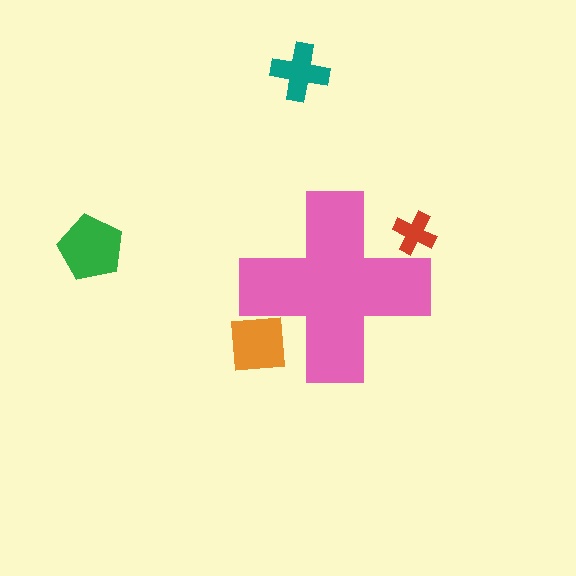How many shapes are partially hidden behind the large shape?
2 shapes are partially hidden.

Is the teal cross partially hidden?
No, the teal cross is fully visible.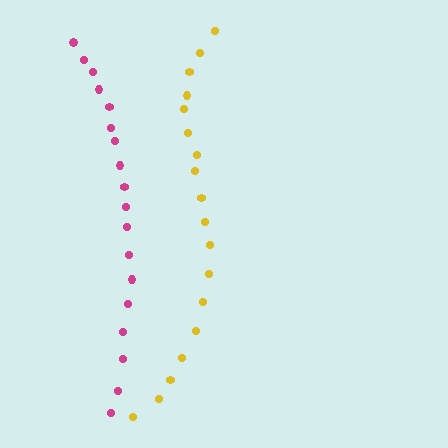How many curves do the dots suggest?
There are 2 distinct paths.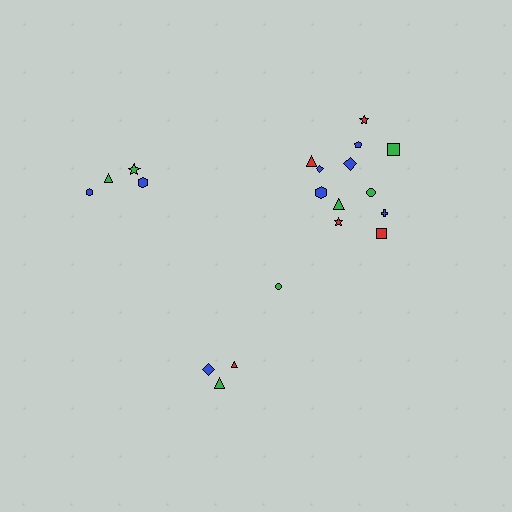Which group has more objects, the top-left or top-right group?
The top-right group.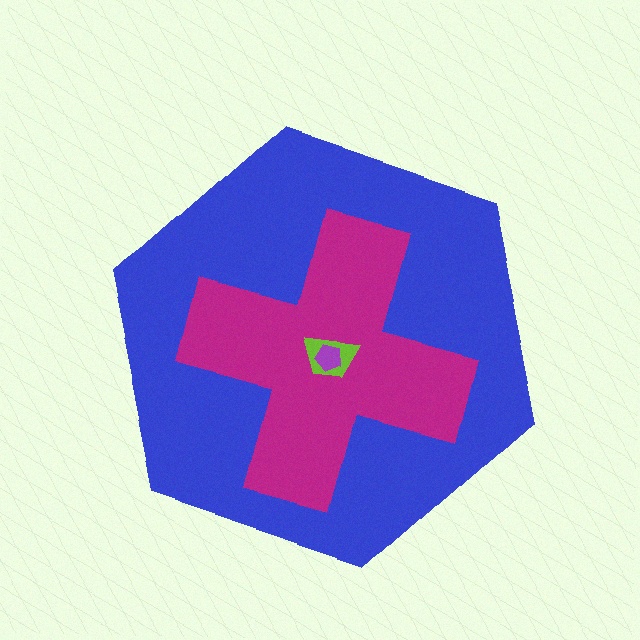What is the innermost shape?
The purple pentagon.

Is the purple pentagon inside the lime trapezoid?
Yes.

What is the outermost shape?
The blue hexagon.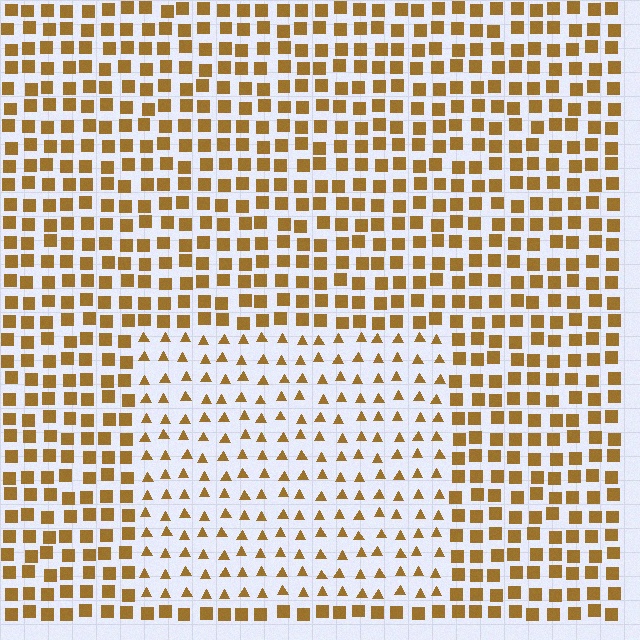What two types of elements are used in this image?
The image uses triangles inside the rectangle region and squares outside it.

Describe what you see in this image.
The image is filled with small brown elements arranged in a uniform grid. A rectangle-shaped region contains triangles, while the surrounding area contains squares. The boundary is defined purely by the change in element shape.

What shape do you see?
I see a rectangle.